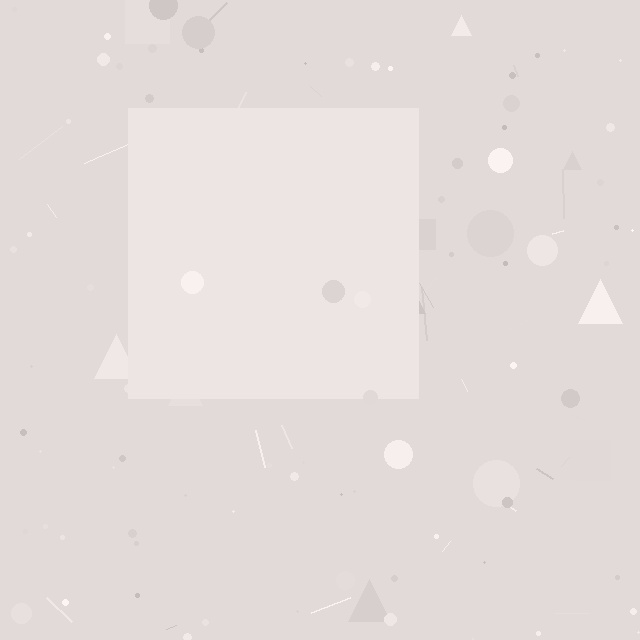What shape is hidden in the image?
A square is hidden in the image.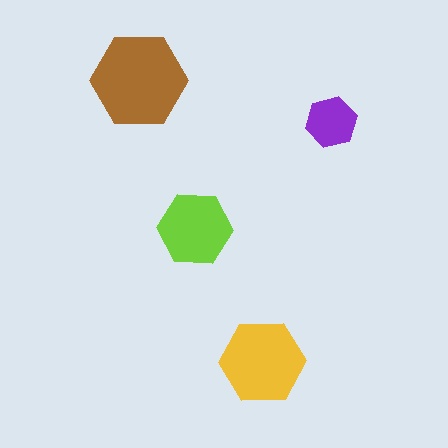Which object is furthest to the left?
The brown hexagon is leftmost.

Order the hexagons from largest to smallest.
the brown one, the yellow one, the lime one, the purple one.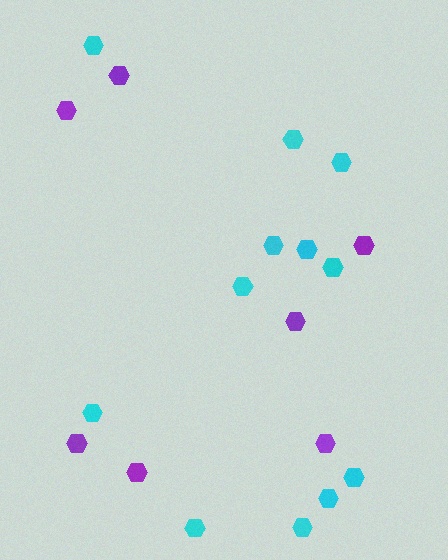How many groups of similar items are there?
There are 2 groups: one group of purple hexagons (7) and one group of cyan hexagons (12).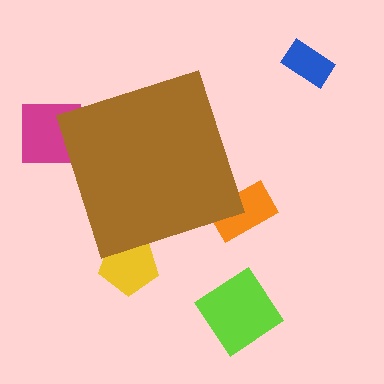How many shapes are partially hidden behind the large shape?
3 shapes are partially hidden.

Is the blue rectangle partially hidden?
No, the blue rectangle is fully visible.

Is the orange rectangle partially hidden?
Yes, the orange rectangle is partially hidden behind the brown diamond.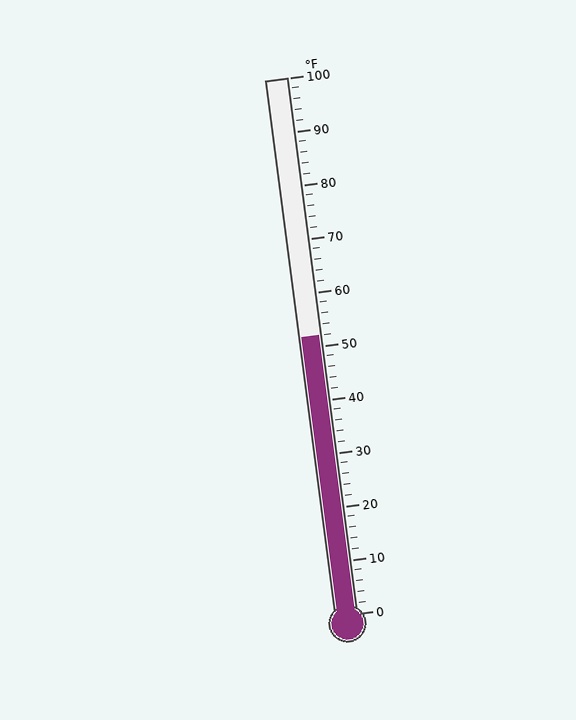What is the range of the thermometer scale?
The thermometer scale ranges from 0°F to 100°F.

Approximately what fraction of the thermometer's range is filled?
The thermometer is filled to approximately 50% of its range.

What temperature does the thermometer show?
The thermometer shows approximately 52°F.